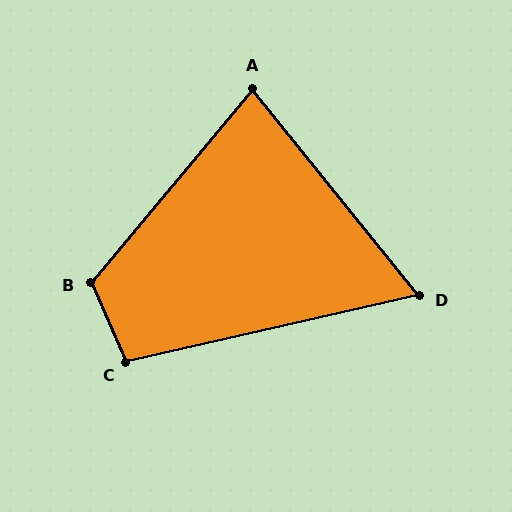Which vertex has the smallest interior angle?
D, at approximately 64 degrees.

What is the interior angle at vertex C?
Approximately 101 degrees (obtuse).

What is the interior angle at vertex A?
Approximately 79 degrees (acute).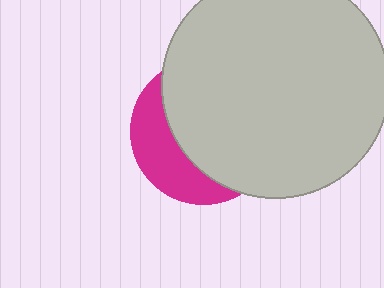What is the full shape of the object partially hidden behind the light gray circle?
The partially hidden object is a magenta circle.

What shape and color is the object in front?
The object in front is a light gray circle.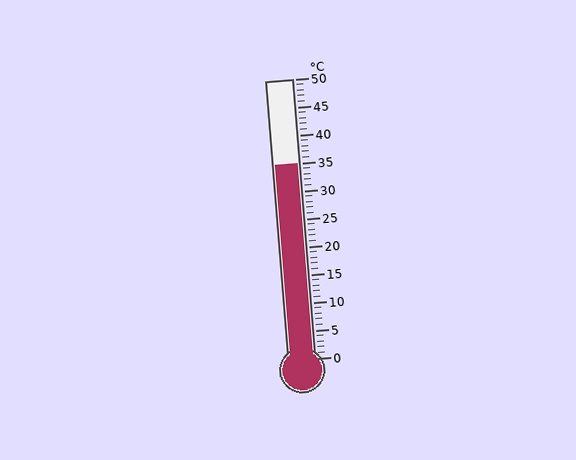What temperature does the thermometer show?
The thermometer shows approximately 35°C.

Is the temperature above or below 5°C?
The temperature is above 5°C.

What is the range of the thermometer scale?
The thermometer scale ranges from 0°C to 50°C.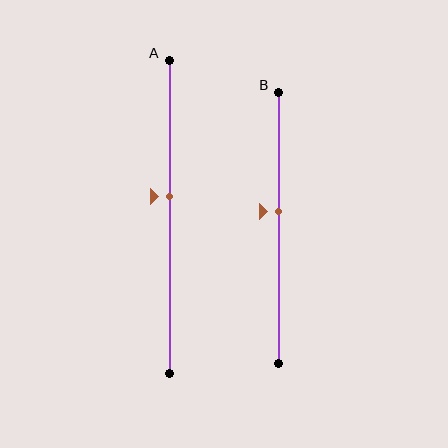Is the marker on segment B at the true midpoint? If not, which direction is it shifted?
No, the marker on segment B is shifted upward by about 6% of the segment length.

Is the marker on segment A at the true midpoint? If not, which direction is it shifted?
No, the marker on segment A is shifted upward by about 7% of the segment length.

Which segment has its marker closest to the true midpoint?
Segment B has its marker closest to the true midpoint.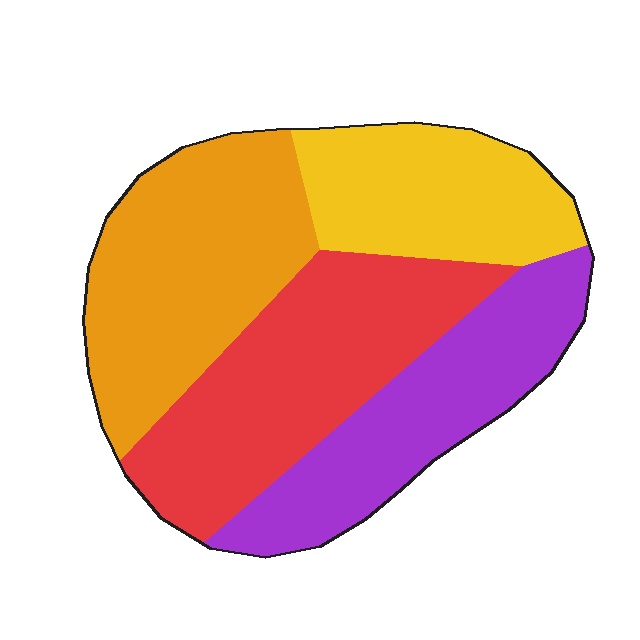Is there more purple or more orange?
Orange.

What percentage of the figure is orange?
Orange covers about 30% of the figure.